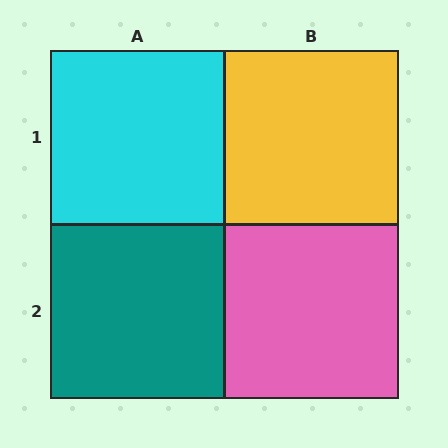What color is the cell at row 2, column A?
Teal.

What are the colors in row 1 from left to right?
Cyan, yellow.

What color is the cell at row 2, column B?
Pink.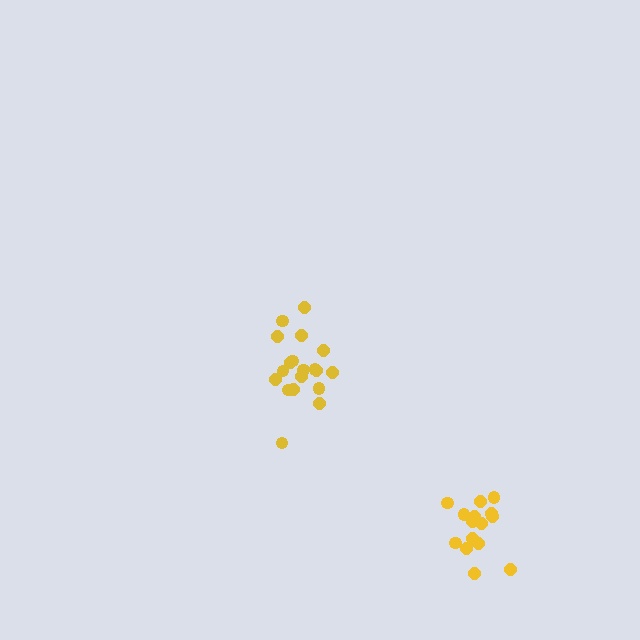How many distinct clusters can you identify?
There are 2 distinct clusters.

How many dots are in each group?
Group 1: 19 dots, Group 2: 15 dots (34 total).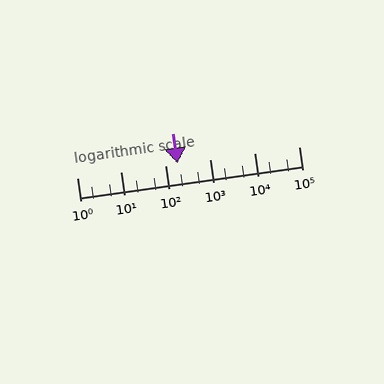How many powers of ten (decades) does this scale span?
The scale spans 5 decades, from 1 to 100000.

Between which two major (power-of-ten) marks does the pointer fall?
The pointer is between 100 and 1000.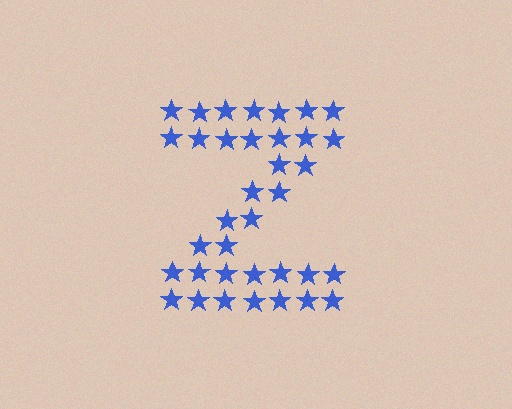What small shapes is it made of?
It is made of small stars.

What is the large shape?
The large shape is the letter Z.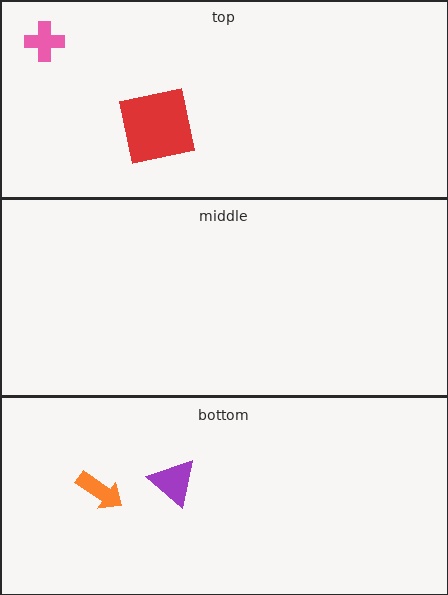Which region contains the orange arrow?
The bottom region.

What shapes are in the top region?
The pink cross, the red square.